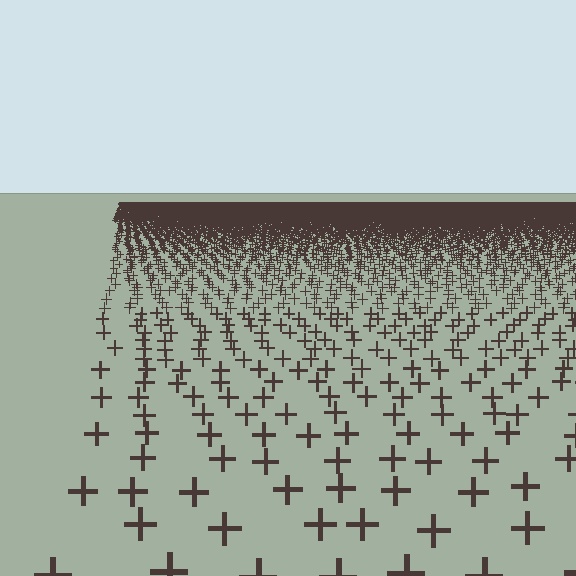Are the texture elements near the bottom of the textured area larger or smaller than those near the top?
Larger. Near the bottom, elements are closer to the viewer and appear at a bigger on-screen size.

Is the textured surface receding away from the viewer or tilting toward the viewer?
The surface is receding away from the viewer. Texture elements get smaller and denser toward the top.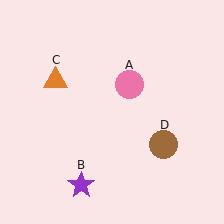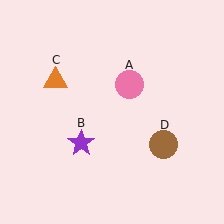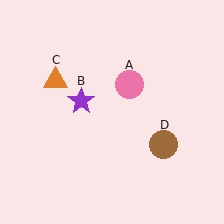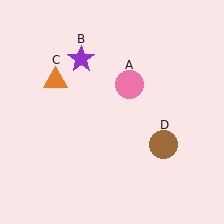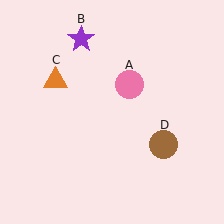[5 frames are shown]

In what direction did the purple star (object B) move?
The purple star (object B) moved up.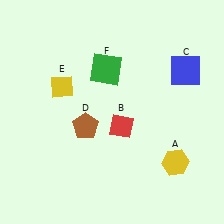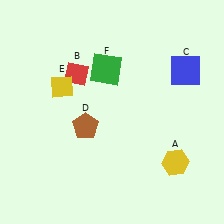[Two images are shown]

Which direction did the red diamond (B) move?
The red diamond (B) moved up.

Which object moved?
The red diamond (B) moved up.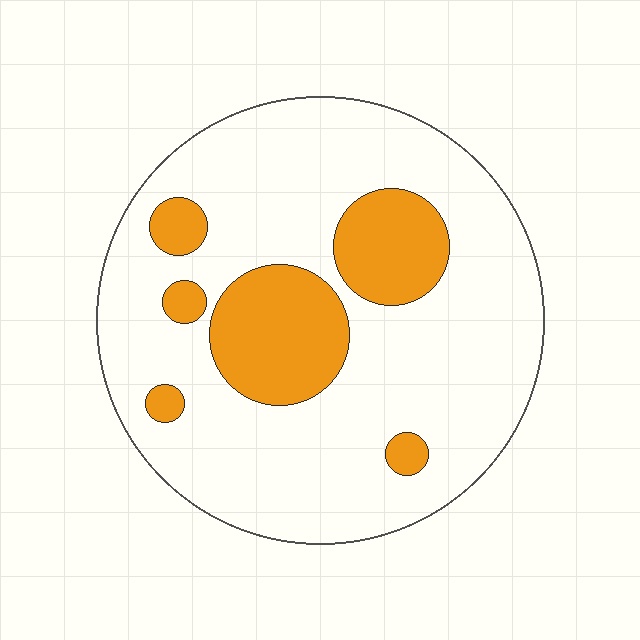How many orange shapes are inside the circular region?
6.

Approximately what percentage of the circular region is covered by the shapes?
Approximately 20%.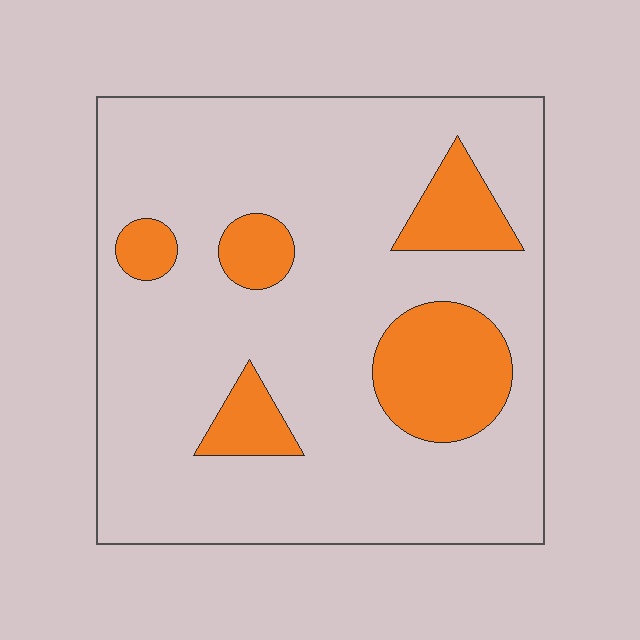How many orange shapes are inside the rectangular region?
5.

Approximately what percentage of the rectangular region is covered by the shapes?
Approximately 20%.